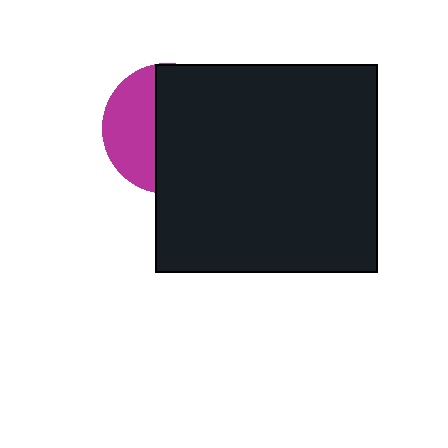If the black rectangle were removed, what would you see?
You would see the complete magenta circle.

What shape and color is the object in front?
The object in front is a black rectangle.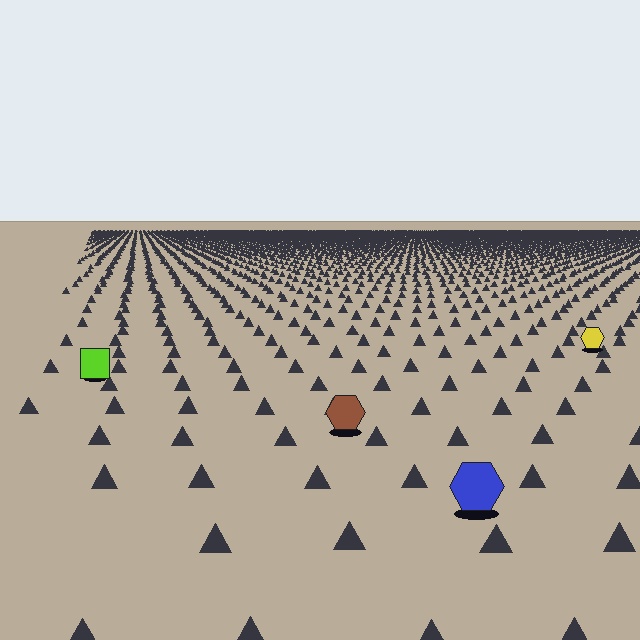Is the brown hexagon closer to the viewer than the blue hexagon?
No. The blue hexagon is closer — you can tell from the texture gradient: the ground texture is coarser near it.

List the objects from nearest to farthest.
From nearest to farthest: the blue hexagon, the brown hexagon, the lime square, the yellow hexagon.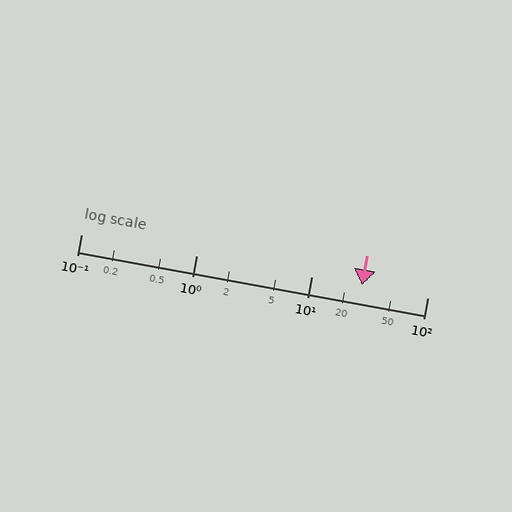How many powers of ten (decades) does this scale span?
The scale spans 3 decades, from 0.1 to 100.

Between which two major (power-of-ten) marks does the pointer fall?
The pointer is between 10 and 100.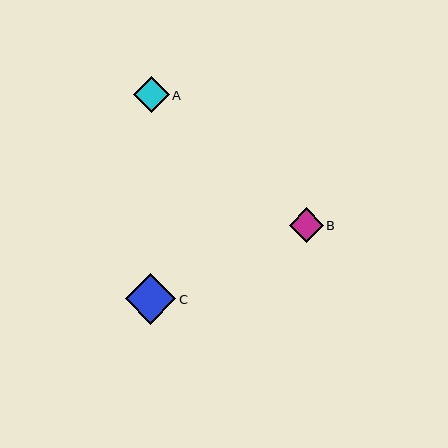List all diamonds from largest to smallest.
From largest to smallest: C, A, B.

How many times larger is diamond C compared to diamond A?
Diamond C is approximately 1.4 times the size of diamond A.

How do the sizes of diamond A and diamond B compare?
Diamond A and diamond B are approximately the same size.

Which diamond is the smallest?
Diamond B is the smallest with a size of approximately 34 pixels.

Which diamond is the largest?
Diamond C is the largest with a size of approximately 51 pixels.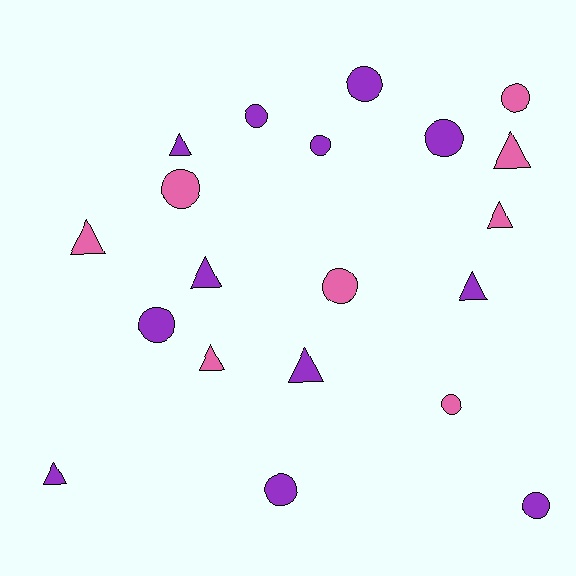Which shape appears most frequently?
Circle, with 11 objects.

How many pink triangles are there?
There are 4 pink triangles.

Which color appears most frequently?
Purple, with 12 objects.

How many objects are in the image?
There are 20 objects.